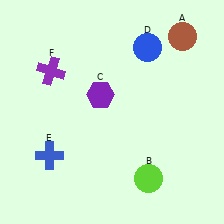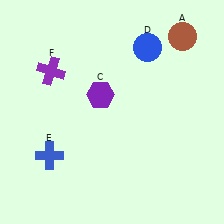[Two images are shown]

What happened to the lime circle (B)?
The lime circle (B) was removed in Image 2. It was in the bottom-right area of Image 1.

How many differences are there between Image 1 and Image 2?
There is 1 difference between the two images.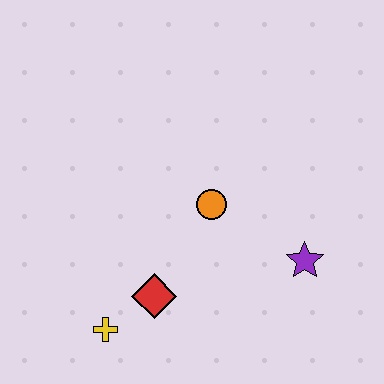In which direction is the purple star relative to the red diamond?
The purple star is to the right of the red diamond.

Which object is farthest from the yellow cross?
The purple star is farthest from the yellow cross.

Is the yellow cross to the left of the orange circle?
Yes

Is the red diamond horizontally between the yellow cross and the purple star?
Yes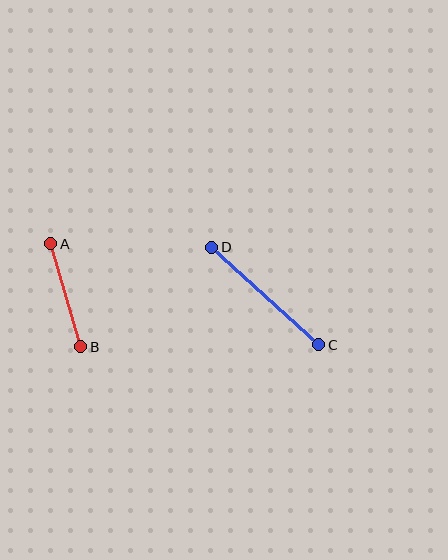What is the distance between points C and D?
The distance is approximately 145 pixels.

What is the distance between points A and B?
The distance is approximately 107 pixels.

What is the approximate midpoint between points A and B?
The midpoint is at approximately (66, 295) pixels.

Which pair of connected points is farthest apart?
Points C and D are farthest apart.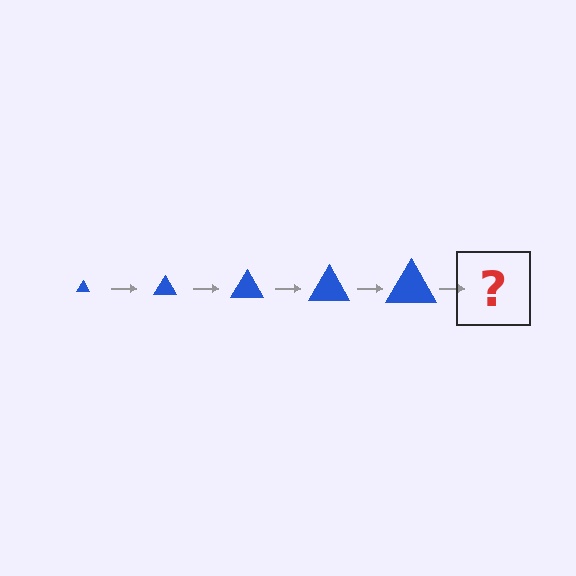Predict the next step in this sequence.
The next step is a blue triangle, larger than the previous one.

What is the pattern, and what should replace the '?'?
The pattern is that the triangle gets progressively larger each step. The '?' should be a blue triangle, larger than the previous one.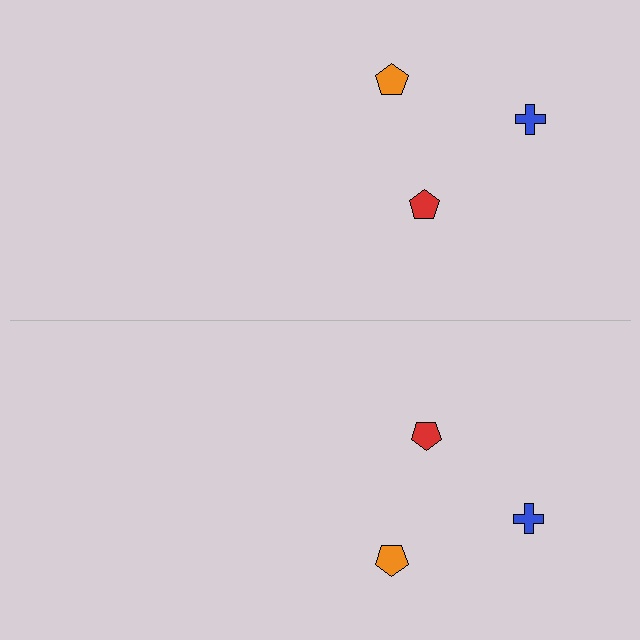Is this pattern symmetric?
Yes, this pattern has bilateral (reflection) symmetry.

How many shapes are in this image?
There are 6 shapes in this image.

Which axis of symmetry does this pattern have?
The pattern has a horizontal axis of symmetry running through the center of the image.